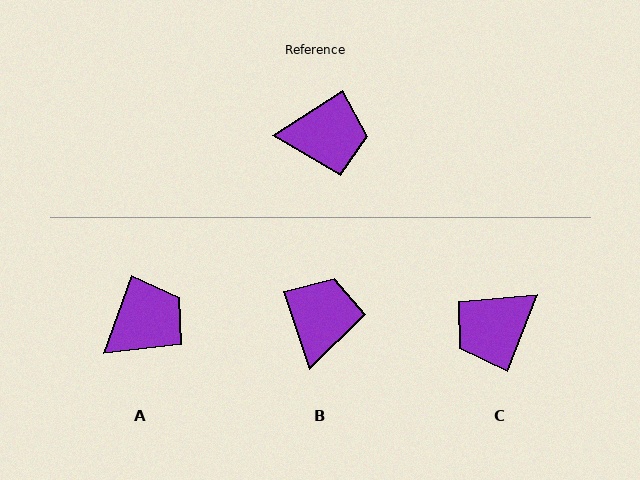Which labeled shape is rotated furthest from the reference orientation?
C, about 144 degrees away.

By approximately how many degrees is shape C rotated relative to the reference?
Approximately 144 degrees clockwise.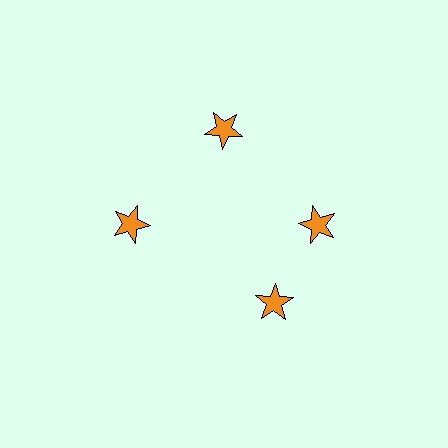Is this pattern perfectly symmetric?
No. The 4 orange stars are arranged in a ring, but one element near the 6 o'clock position is rotated out of alignment along the ring, breaking the 4-fold rotational symmetry.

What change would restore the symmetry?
The symmetry would be restored by rotating it back into even spacing with its neighbors so that all 4 stars sit at equal angles and equal distance from the center.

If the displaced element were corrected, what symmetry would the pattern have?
It would have 4-fold rotational symmetry — the pattern would map onto itself every 90 degrees.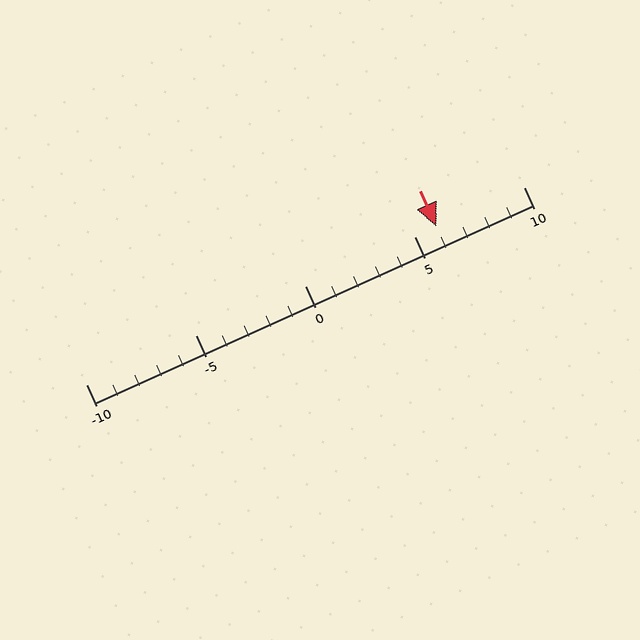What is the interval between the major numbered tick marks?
The major tick marks are spaced 5 units apart.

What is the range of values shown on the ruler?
The ruler shows values from -10 to 10.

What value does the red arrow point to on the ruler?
The red arrow points to approximately 6.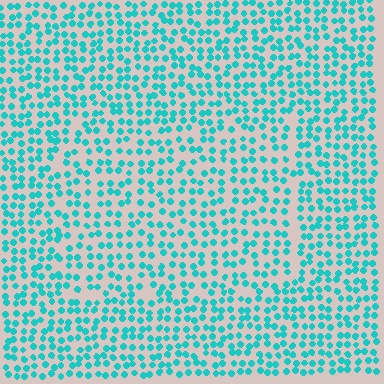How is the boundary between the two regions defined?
The boundary is defined by a change in element density (approximately 1.3x ratio). All elements are the same color, size, and shape.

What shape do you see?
I see a rectangle.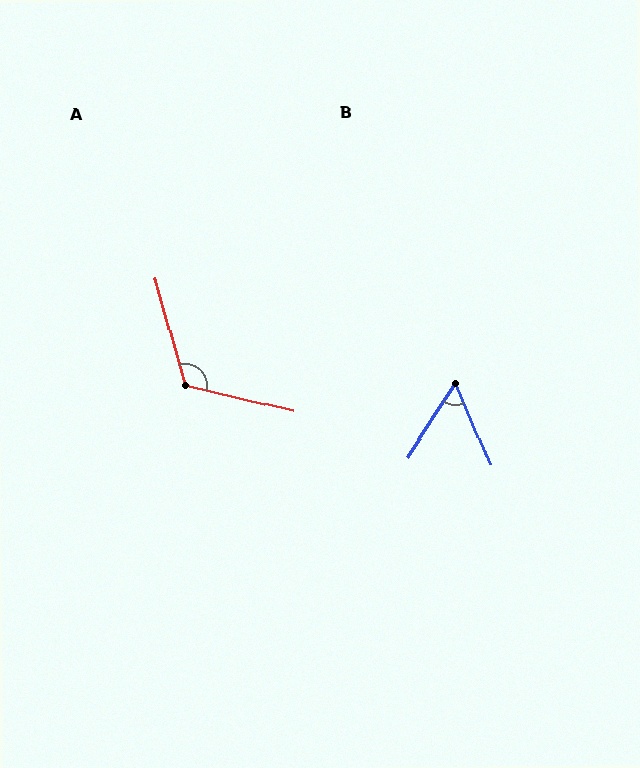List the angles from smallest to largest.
B (56°), A (119°).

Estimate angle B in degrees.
Approximately 56 degrees.